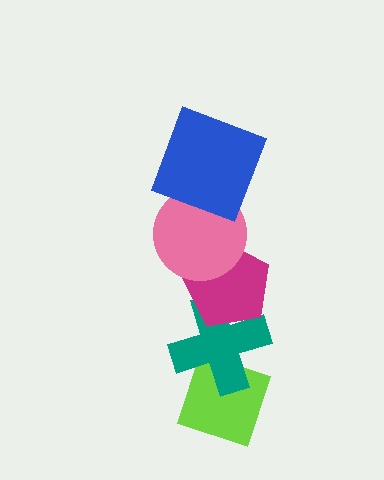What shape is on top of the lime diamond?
The teal cross is on top of the lime diamond.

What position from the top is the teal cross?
The teal cross is 4th from the top.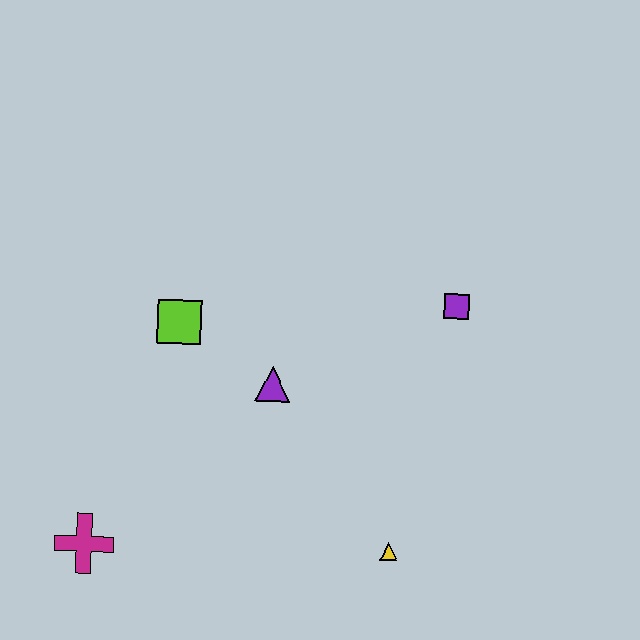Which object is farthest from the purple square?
The magenta cross is farthest from the purple square.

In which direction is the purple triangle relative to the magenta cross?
The purple triangle is to the right of the magenta cross.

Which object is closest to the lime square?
The purple triangle is closest to the lime square.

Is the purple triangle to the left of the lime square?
No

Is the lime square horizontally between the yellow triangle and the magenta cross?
Yes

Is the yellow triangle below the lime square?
Yes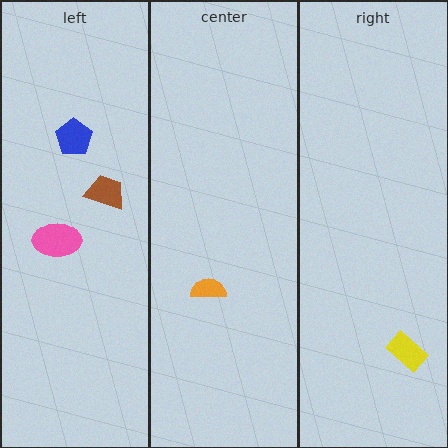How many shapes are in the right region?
1.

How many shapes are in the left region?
3.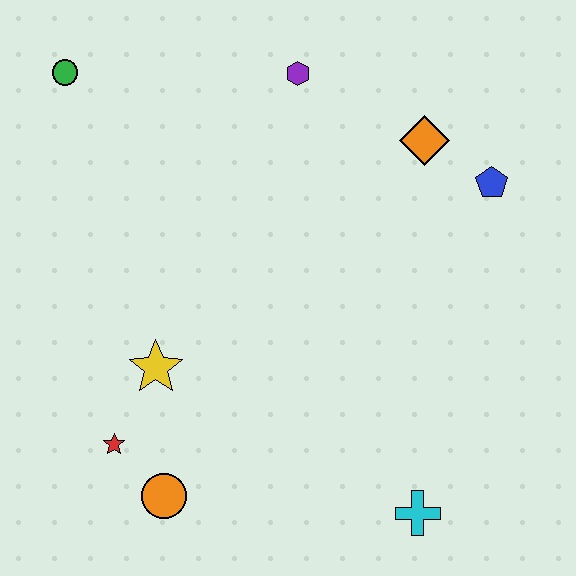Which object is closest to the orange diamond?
The blue pentagon is closest to the orange diamond.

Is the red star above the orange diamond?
No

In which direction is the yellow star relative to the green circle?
The yellow star is below the green circle.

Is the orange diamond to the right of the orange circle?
Yes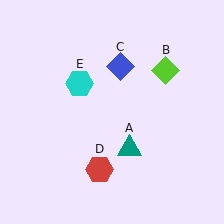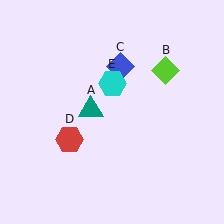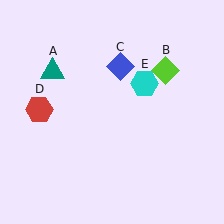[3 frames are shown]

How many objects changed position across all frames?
3 objects changed position: teal triangle (object A), red hexagon (object D), cyan hexagon (object E).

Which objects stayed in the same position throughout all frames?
Lime diamond (object B) and blue diamond (object C) remained stationary.